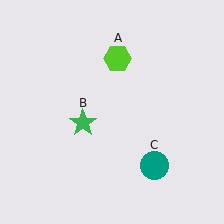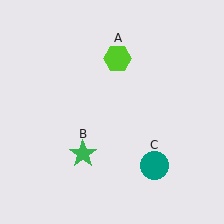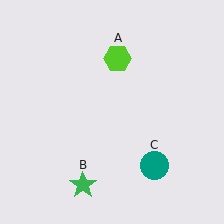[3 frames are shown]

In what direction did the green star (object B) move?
The green star (object B) moved down.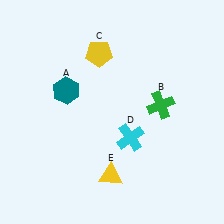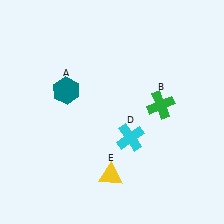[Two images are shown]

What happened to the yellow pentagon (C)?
The yellow pentagon (C) was removed in Image 2. It was in the top-left area of Image 1.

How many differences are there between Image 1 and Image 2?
There is 1 difference between the two images.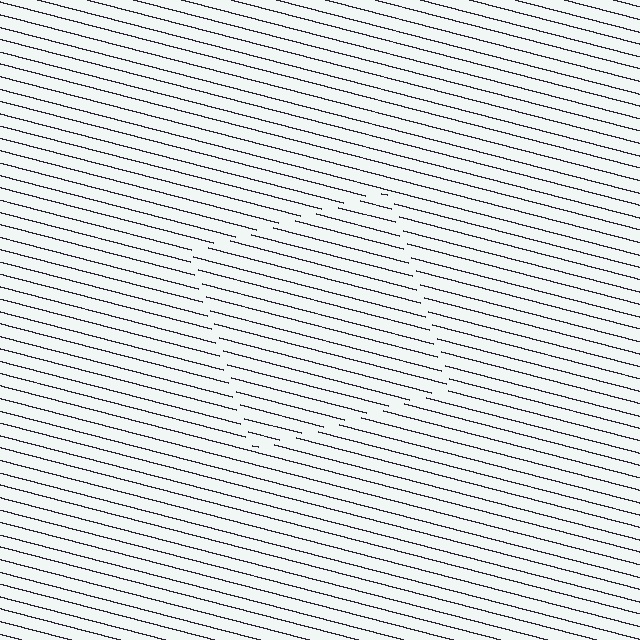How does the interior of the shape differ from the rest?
The interior of the shape contains the same grating, shifted by half a period — the contour is defined by the phase discontinuity where line-ends from the inner and outer gratings abut.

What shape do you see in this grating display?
An illusory square. The interior of the shape contains the same grating, shifted by half a period — the contour is defined by the phase discontinuity where line-ends from the inner and outer gratings abut.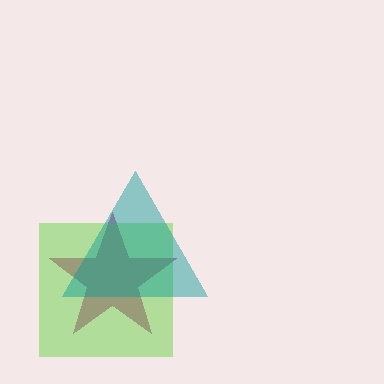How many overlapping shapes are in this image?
There are 3 overlapping shapes in the image.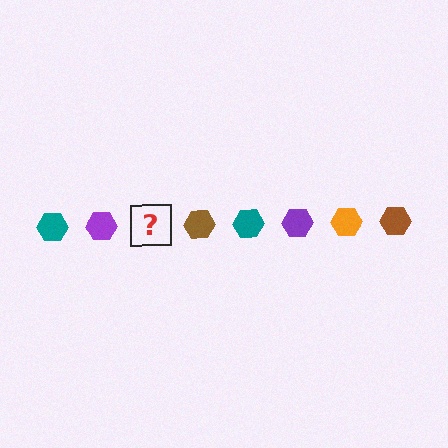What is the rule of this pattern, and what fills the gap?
The rule is that the pattern cycles through teal, purple, orange, brown hexagons. The gap should be filled with an orange hexagon.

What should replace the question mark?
The question mark should be replaced with an orange hexagon.